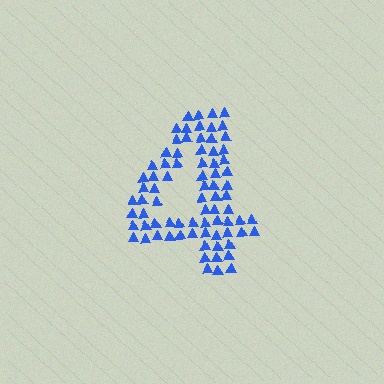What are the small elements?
The small elements are triangles.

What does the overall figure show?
The overall figure shows the digit 4.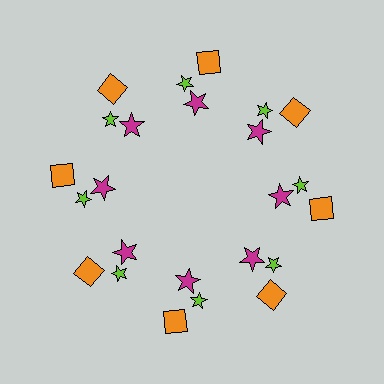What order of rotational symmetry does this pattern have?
This pattern has 8-fold rotational symmetry.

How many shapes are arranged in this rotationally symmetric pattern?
There are 24 shapes, arranged in 8 groups of 3.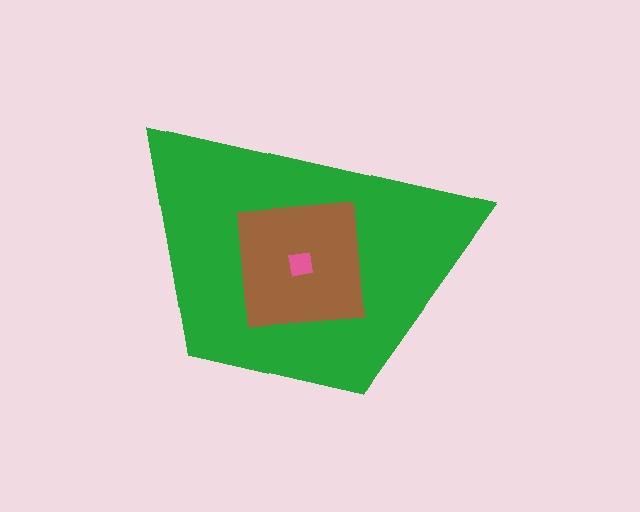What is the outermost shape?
The green trapezoid.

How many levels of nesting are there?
3.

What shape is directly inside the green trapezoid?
The brown square.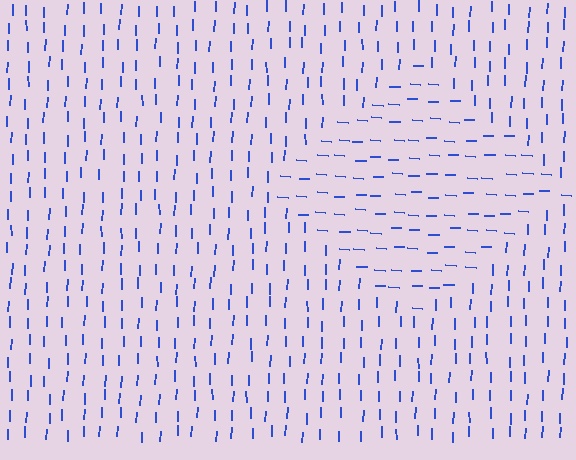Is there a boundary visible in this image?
Yes, there is a texture boundary formed by a change in line orientation.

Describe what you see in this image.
The image is filled with small blue line segments. A diamond region in the image has lines oriented differently from the surrounding lines, creating a visible texture boundary.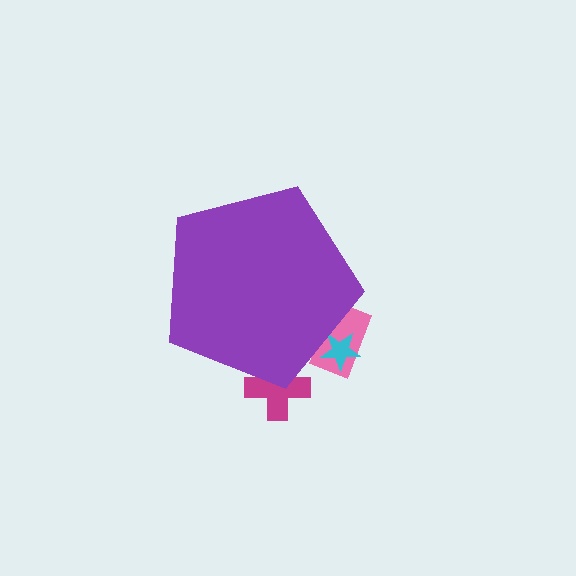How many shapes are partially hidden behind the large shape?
3 shapes are partially hidden.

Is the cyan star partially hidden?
Yes, the cyan star is partially hidden behind the purple pentagon.